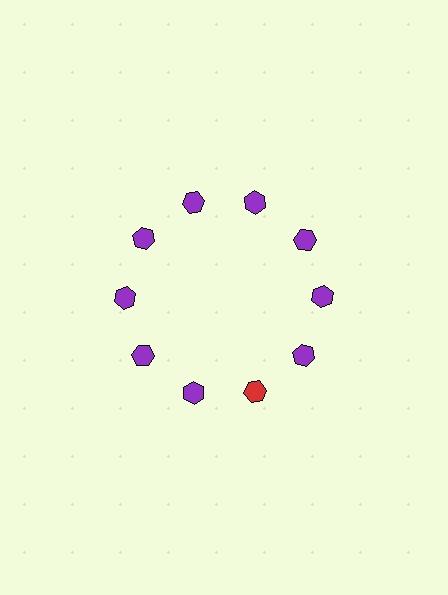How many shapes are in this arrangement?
There are 10 shapes arranged in a ring pattern.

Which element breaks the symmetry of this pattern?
The red hexagon at roughly the 5 o'clock position breaks the symmetry. All other shapes are purple hexagons.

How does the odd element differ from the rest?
It has a different color: red instead of purple.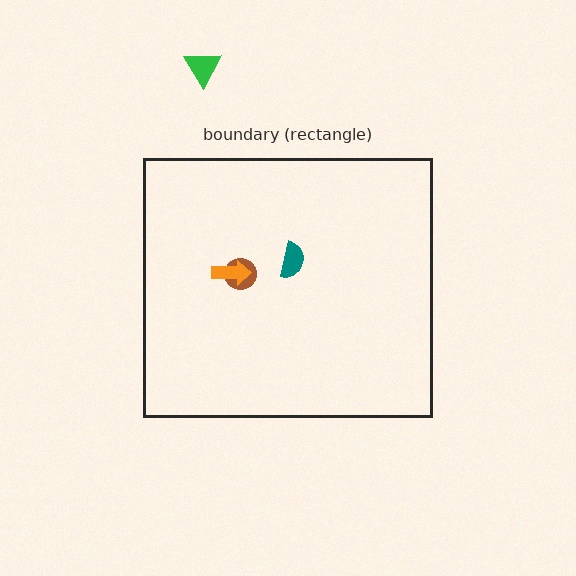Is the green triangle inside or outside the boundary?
Outside.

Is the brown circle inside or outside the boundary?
Inside.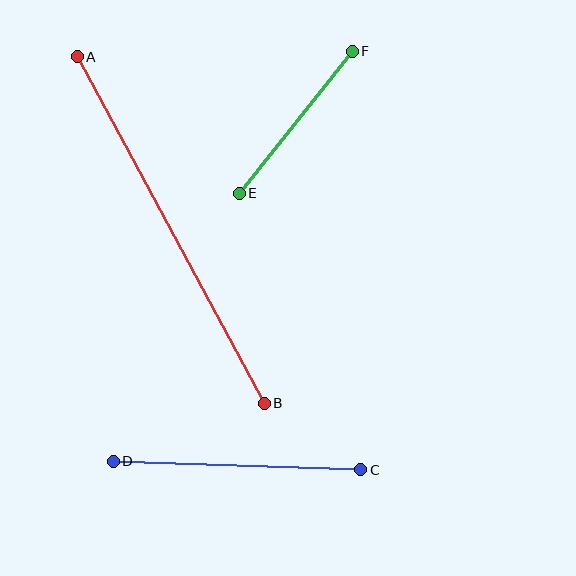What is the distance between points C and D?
The distance is approximately 248 pixels.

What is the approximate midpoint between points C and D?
The midpoint is at approximately (237, 466) pixels.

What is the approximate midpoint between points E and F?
The midpoint is at approximately (296, 122) pixels.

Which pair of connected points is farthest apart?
Points A and B are farthest apart.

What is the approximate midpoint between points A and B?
The midpoint is at approximately (171, 230) pixels.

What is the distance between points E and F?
The distance is approximately 181 pixels.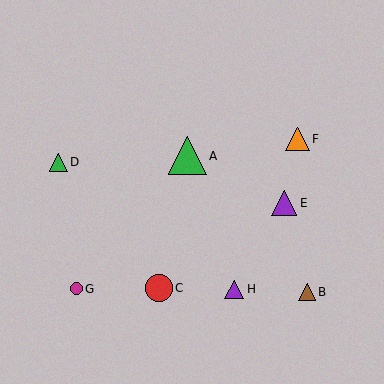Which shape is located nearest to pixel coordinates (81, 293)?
The magenta circle (labeled G) at (76, 289) is nearest to that location.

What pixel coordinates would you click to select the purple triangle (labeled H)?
Click at (234, 289) to select the purple triangle H.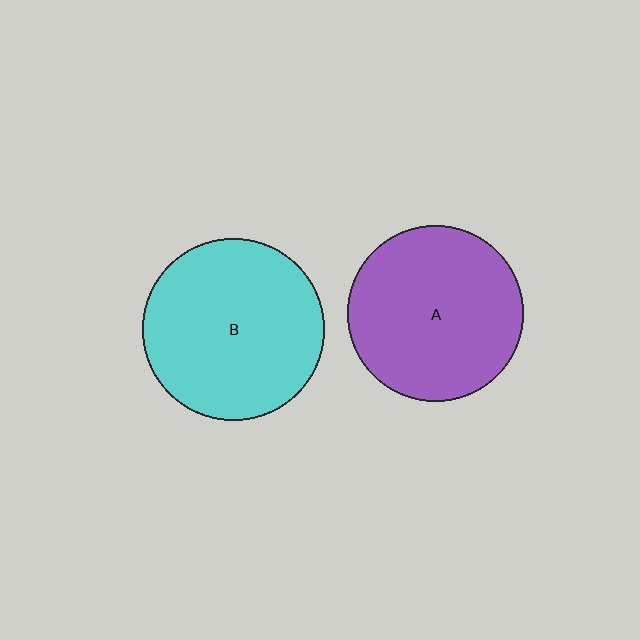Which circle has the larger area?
Circle B (cyan).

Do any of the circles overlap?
No, none of the circles overlap.